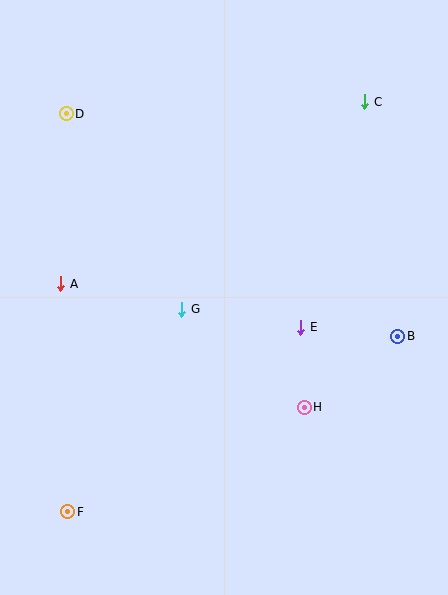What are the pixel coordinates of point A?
Point A is at (61, 284).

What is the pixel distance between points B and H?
The distance between B and H is 117 pixels.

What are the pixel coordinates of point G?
Point G is at (182, 309).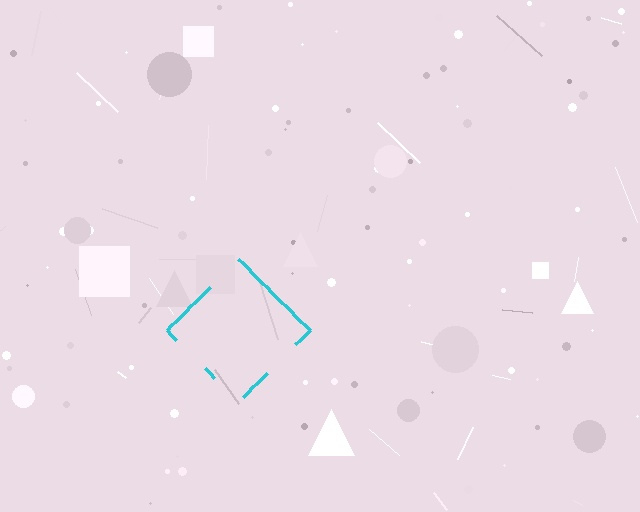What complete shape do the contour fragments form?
The contour fragments form a diamond.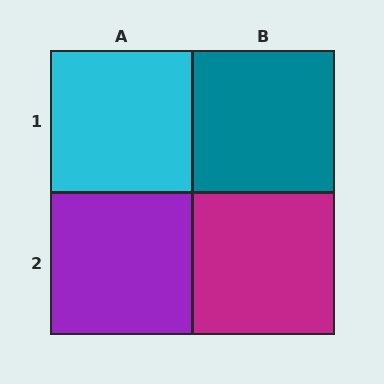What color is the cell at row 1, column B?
Teal.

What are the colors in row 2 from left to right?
Purple, magenta.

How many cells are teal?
1 cell is teal.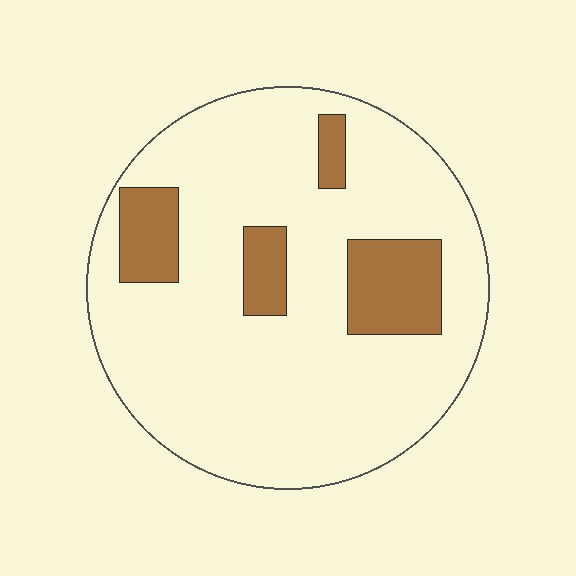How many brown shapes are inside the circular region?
4.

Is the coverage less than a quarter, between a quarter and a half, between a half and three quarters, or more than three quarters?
Less than a quarter.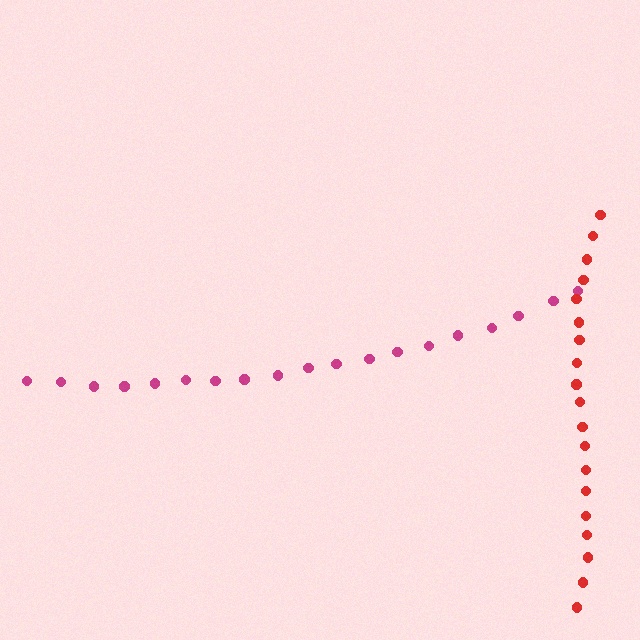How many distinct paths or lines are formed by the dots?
There are 2 distinct paths.